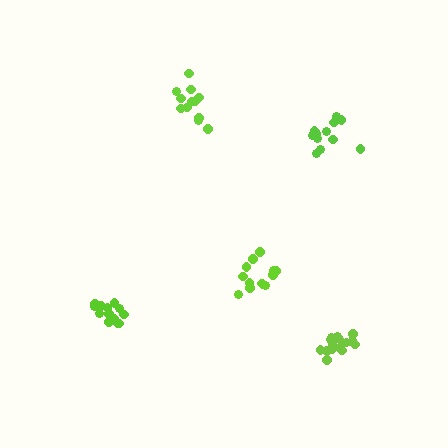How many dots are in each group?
Group 1: 13 dots, Group 2: 12 dots, Group 3: 12 dots, Group 4: 13 dots, Group 5: 17 dots (67 total).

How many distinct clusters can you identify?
There are 5 distinct clusters.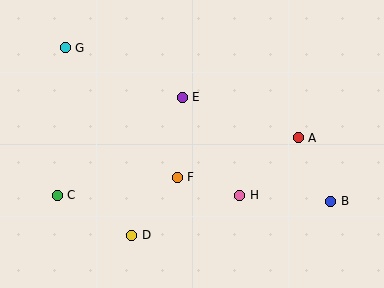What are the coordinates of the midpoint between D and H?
The midpoint between D and H is at (186, 215).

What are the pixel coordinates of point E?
Point E is at (182, 97).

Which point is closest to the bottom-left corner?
Point C is closest to the bottom-left corner.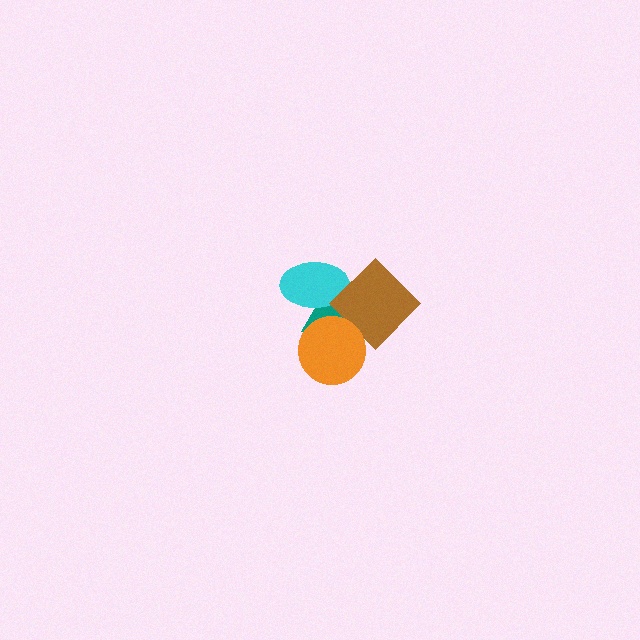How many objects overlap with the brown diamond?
3 objects overlap with the brown diamond.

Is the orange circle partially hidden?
No, no other shape covers it.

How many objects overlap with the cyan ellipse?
2 objects overlap with the cyan ellipse.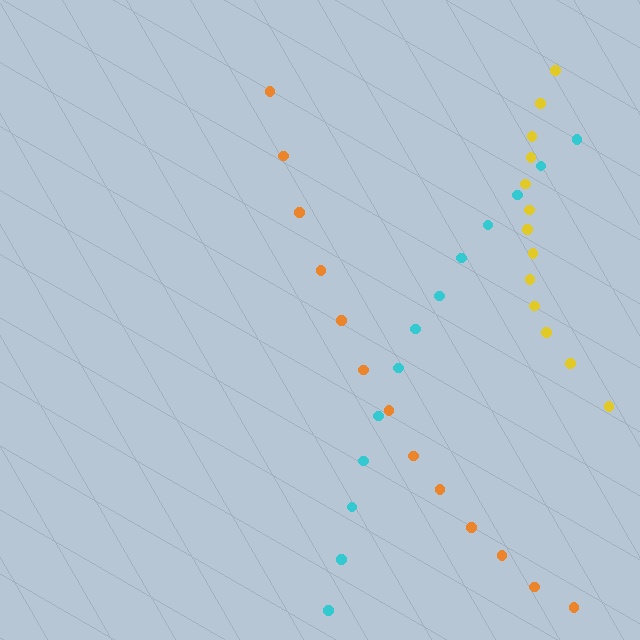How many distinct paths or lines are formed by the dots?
There are 3 distinct paths.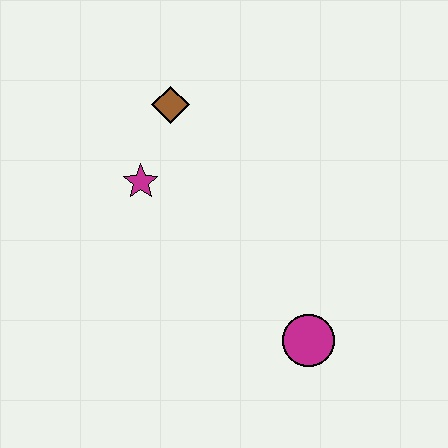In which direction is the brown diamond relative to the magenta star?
The brown diamond is above the magenta star.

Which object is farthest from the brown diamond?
The magenta circle is farthest from the brown diamond.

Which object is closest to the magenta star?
The brown diamond is closest to the magenta star.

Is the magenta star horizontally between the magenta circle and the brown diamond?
No